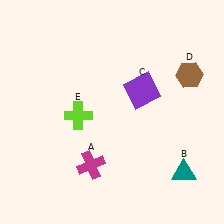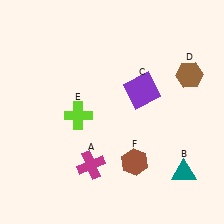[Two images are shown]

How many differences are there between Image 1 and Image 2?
There is 1 difference between the two images.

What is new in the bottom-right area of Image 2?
A brown hexagon (F) was added in the bottom-right area of Image 2.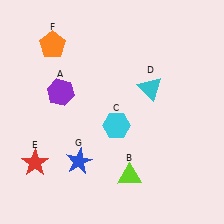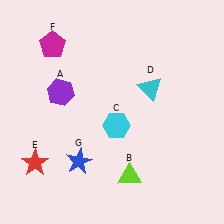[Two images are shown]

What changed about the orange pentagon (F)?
In Image 1, F is orange. In Image 2, it changed to magenta.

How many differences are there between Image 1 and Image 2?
There is 1 difference between the two images.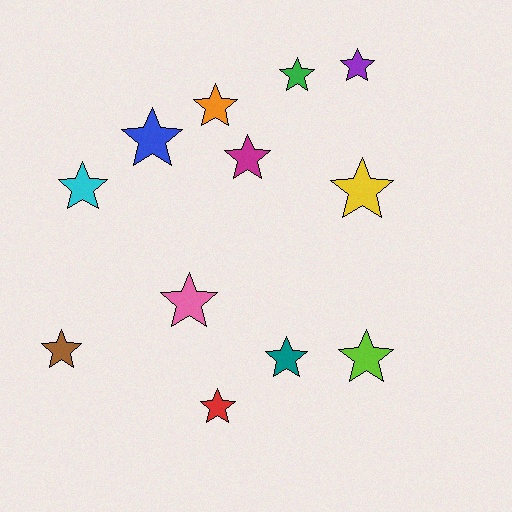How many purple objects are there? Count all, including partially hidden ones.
There is 1 purple object.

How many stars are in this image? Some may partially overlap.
There are 12 stars.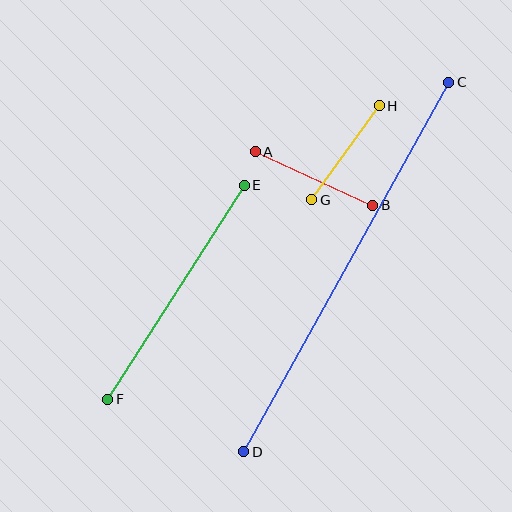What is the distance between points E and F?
The distance is approximately 254 pixels.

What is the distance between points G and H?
The distance is approximately 116 pixels.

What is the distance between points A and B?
The distance is approximately 129 pixels.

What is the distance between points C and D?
The distance is approximately 423 pixels.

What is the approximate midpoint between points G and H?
The midpoint is at approximately (346, 153) pixels.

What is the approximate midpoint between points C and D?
The midpoint is at approximately (346, 267) pixels.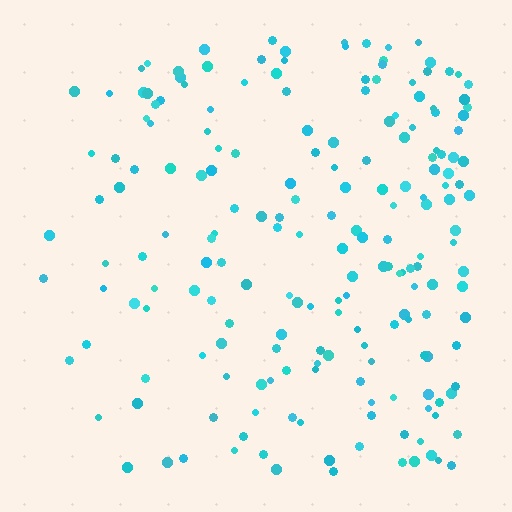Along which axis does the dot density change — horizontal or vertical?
Horizontal.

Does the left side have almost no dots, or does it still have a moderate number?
Still a moderate number, just noticeably fewer than the right.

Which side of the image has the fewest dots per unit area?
The left.